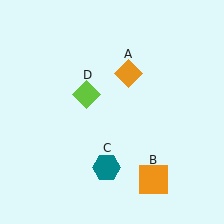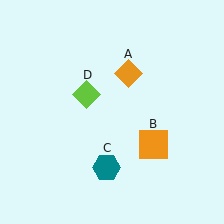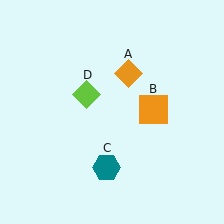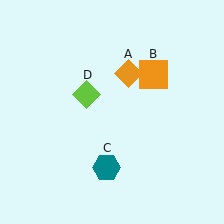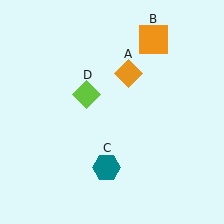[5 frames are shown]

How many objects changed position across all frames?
1 object changed position: orange square (object B).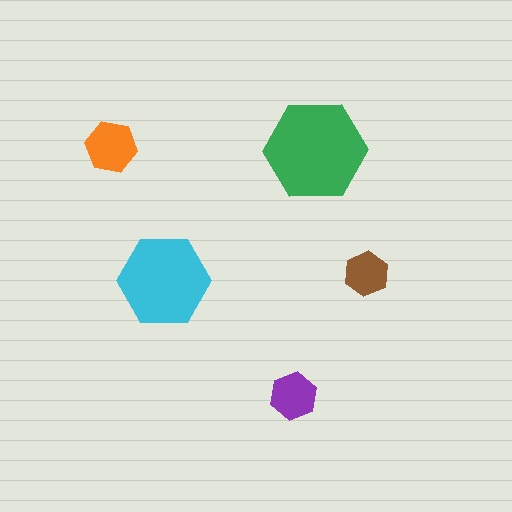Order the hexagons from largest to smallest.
the green one, the cyan one, the orange one, the purple one, the brown one.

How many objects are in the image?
There are 5 objects in the image.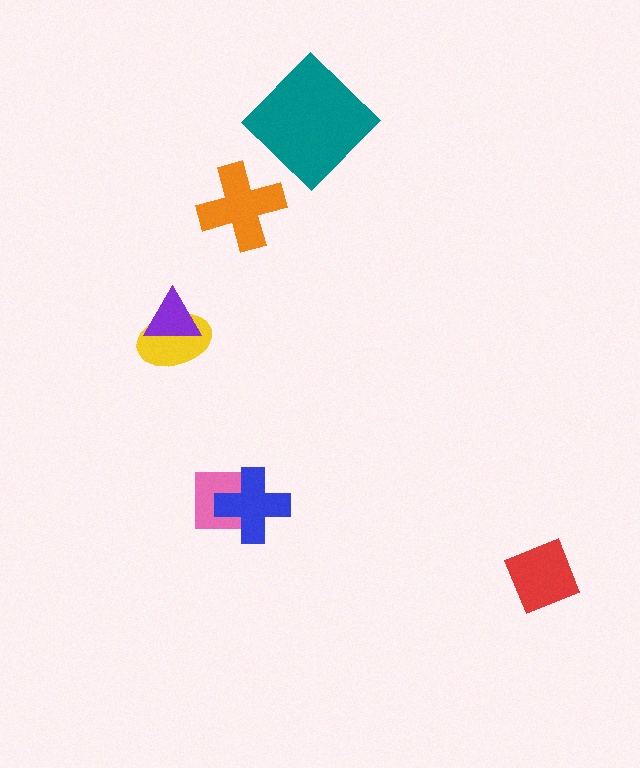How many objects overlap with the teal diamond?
0 objects overlap with the teal diamond.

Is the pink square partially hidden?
Yes, it is partially covered by another shape.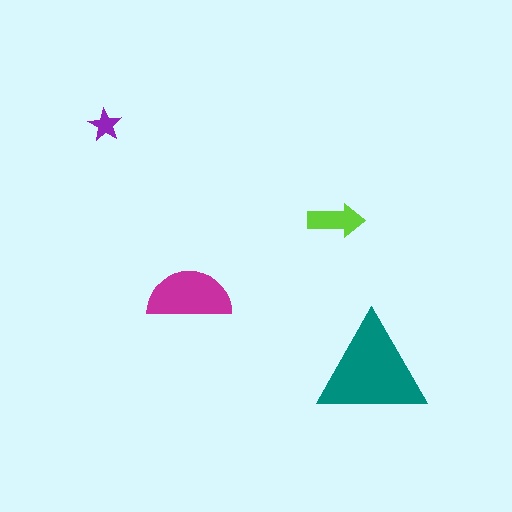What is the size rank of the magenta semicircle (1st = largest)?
2nd.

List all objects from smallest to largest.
The purple star, the lime arrow, the magenta semicircle, the teal triangle.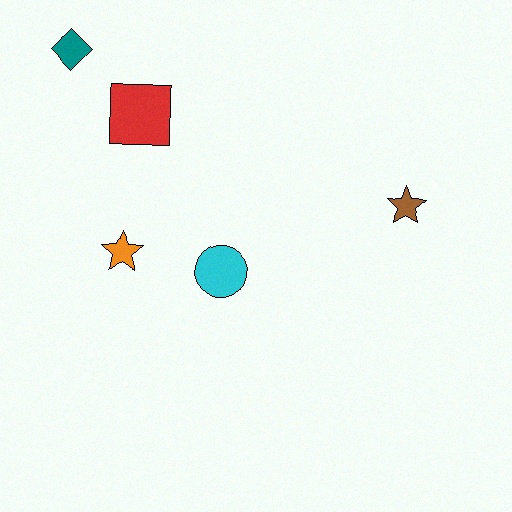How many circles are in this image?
There is 1 circle.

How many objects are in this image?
There are 5 objects.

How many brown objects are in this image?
There is 1 brown object.